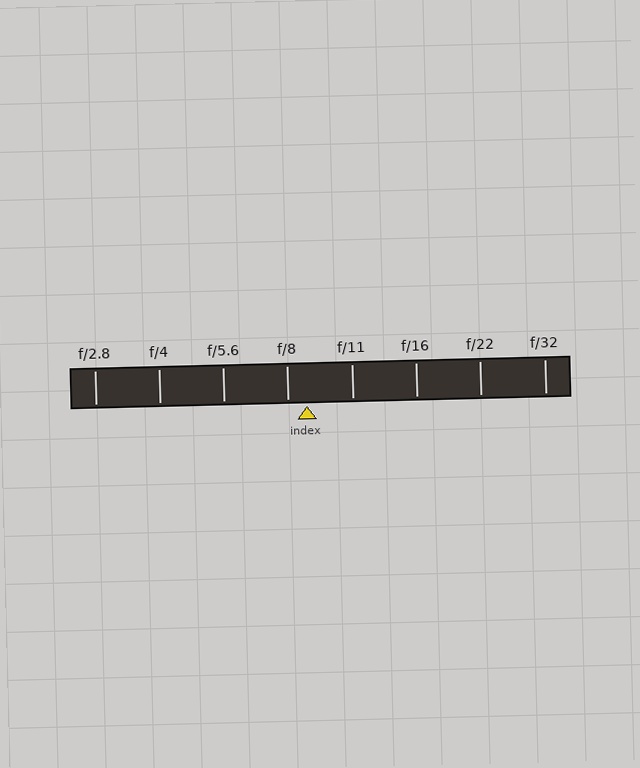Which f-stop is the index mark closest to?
The index mark is closest to f/8.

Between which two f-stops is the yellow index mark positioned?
The index mark is between f/8 and f/11.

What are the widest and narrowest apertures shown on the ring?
The widest aperture shown is f/2.8 and the narrowest is f/32.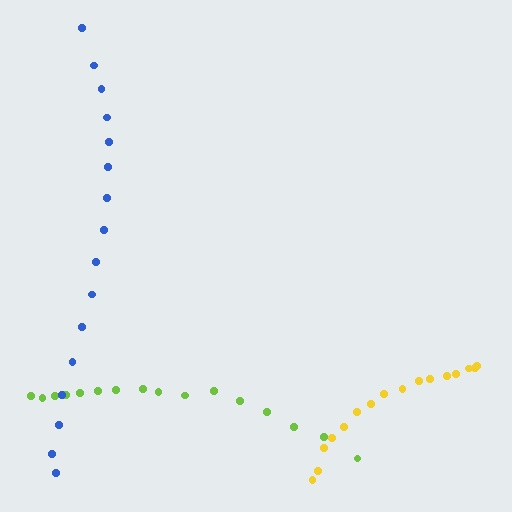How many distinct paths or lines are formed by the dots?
There are 3 distinct paths.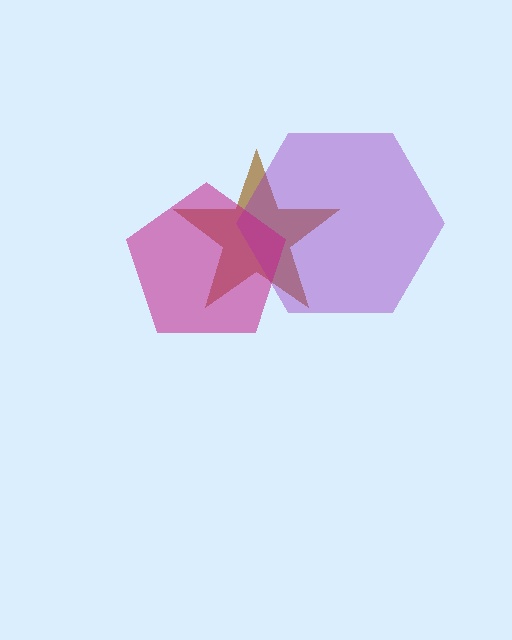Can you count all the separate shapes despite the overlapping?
Yes, there are 3 separate shapes.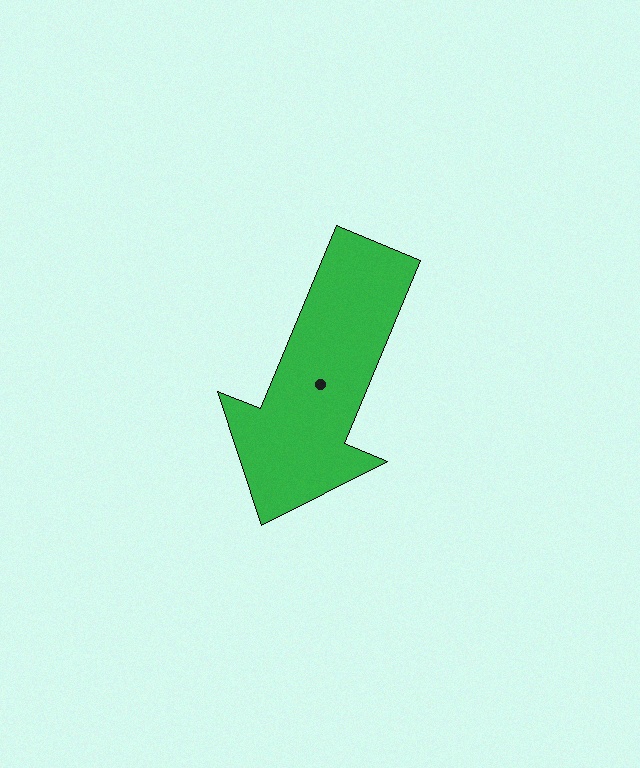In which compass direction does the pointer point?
Southwest.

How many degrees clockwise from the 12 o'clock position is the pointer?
Approximately 203 degrees.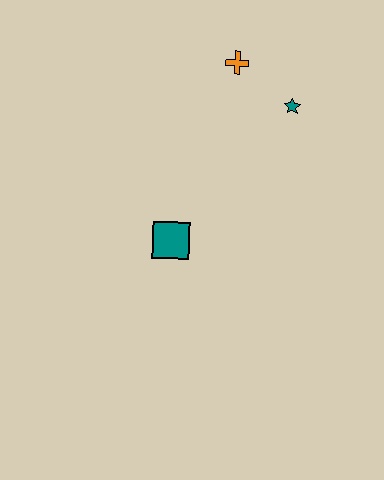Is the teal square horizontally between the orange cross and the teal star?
No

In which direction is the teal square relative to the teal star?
The teal square is below the teal star.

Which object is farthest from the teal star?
The teal square is farthest from the teal star.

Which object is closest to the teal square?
The teal star is closest to the teal square.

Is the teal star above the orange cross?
No